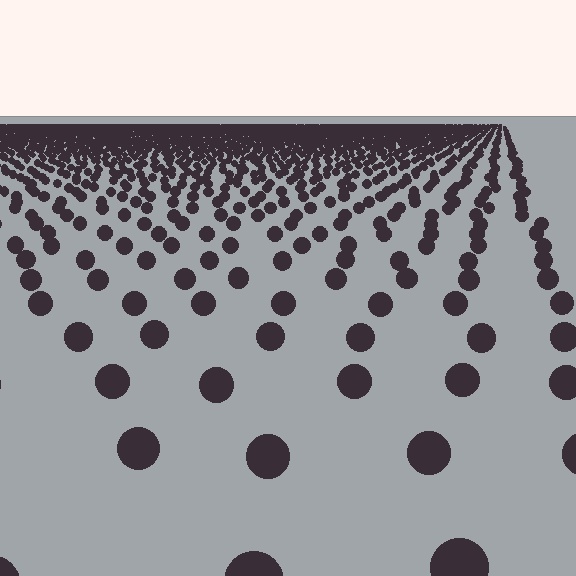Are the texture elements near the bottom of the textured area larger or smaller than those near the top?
Larger. Near the bottom, elements are closer to the viewer and appear at a bigger on-screen size.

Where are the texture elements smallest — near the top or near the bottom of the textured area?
Near the top.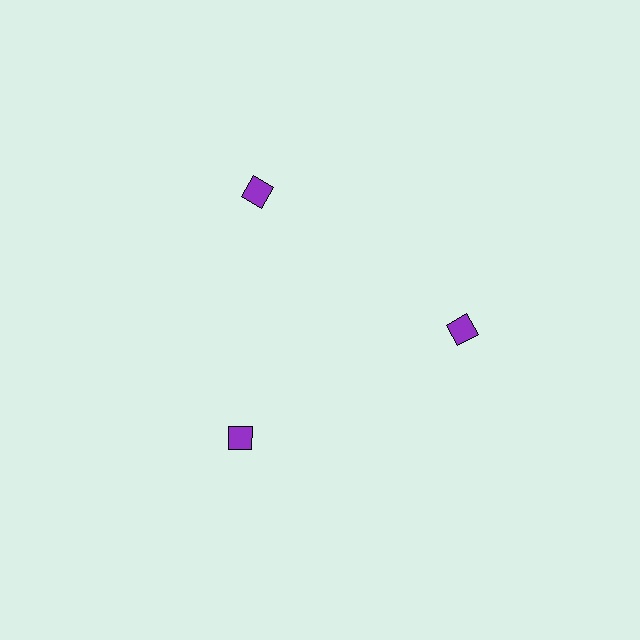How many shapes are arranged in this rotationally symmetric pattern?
There are 3 shapes, arranged in 3 groups of 1.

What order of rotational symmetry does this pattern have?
This pattern has 3-fold rotational symmetry.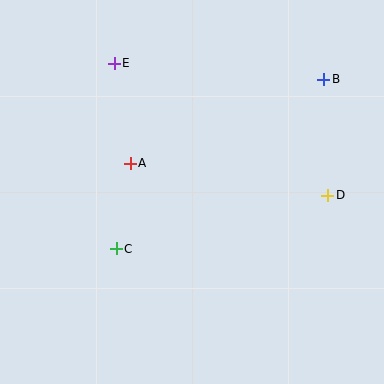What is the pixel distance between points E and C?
The distance between E and C is 186 pixels.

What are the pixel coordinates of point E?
Point E is at (114, 63).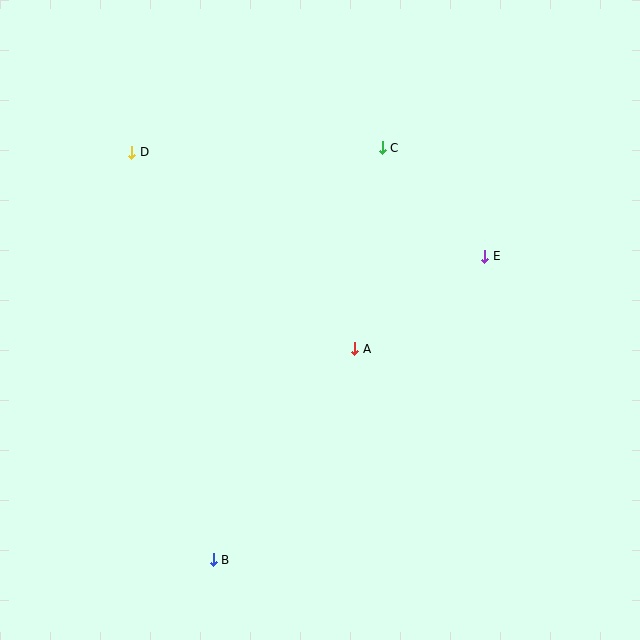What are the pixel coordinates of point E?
Point E is at (485, 256).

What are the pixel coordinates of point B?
Point B is at (213, 560).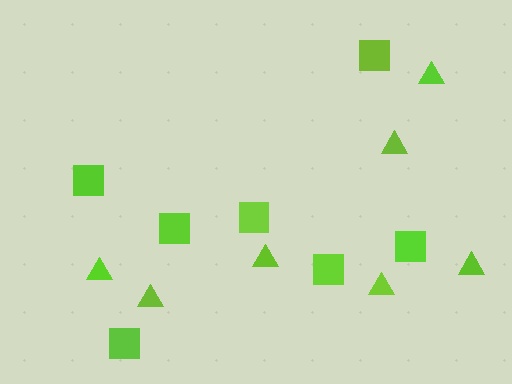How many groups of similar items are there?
There are 2 groups: one group of triangles (7) and one group of squares (7).